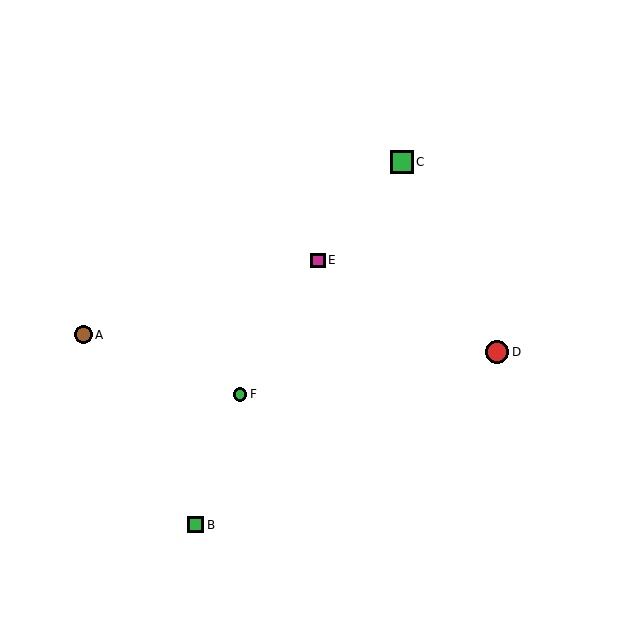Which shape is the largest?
The red circle (labeled D) is the largest.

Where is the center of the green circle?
The center of the green circle is at (240, 394).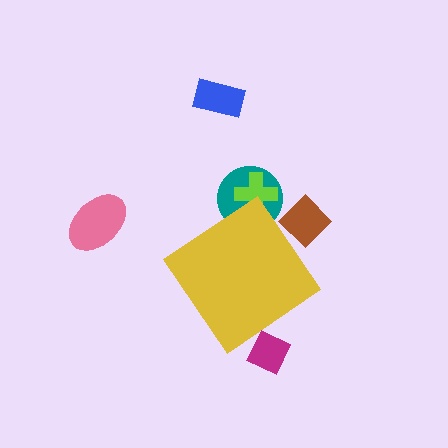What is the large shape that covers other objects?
A yellow diamond.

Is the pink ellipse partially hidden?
No, the pink ellipse is fully visible.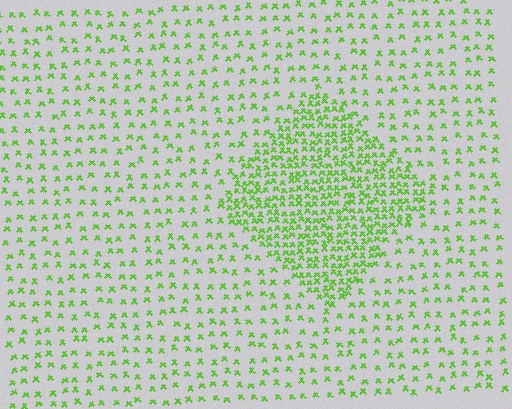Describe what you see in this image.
The image contains small lime elements arranged at two different densities. A diamond-shaped region is visible where the elements are more densely packed than the surrounding area.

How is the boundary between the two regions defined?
The boundary is defined by a change in element density (approximately 2.6x ratio). All elements are the same color, size, and shape.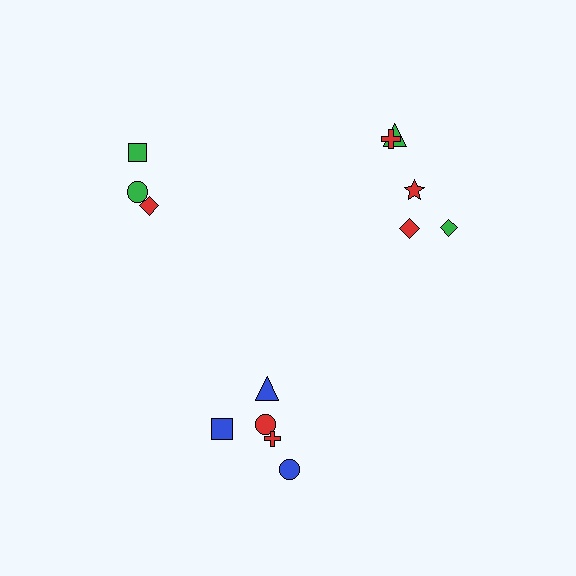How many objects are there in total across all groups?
There are 13 objects.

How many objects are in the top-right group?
There are 5 objects.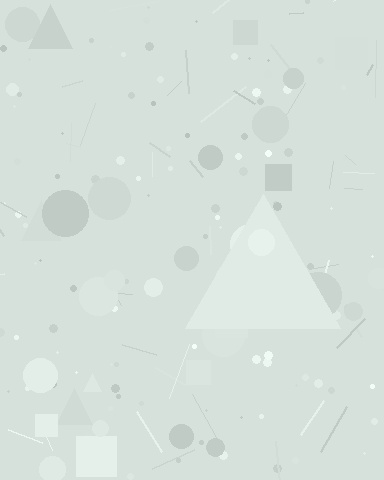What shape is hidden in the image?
A triangle is hidden in the image.